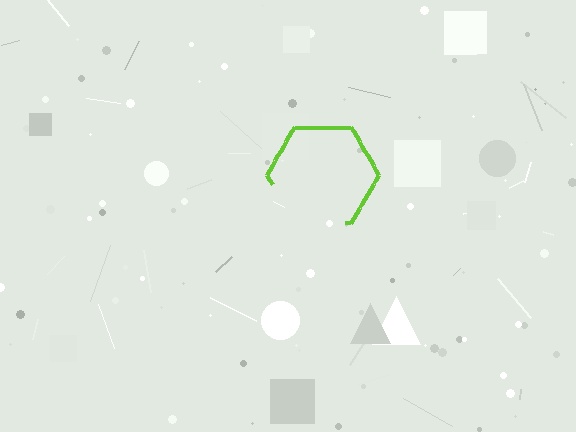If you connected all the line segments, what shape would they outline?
They would outline a hexagon.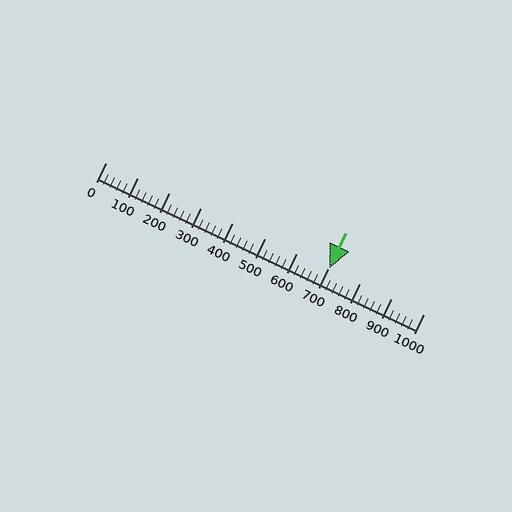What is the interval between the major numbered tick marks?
The major tick marks are spaced 100 units apart.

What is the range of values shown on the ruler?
The ruler shows values from 0 to 1000.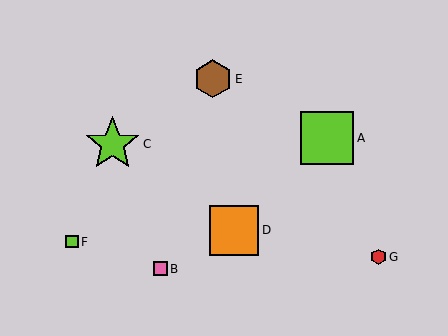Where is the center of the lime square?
The center of the lime square is at (327, 138).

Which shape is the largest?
The lime star (labeled C) is the largest.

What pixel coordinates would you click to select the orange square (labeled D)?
Click at (234, 230) to select the orange square D.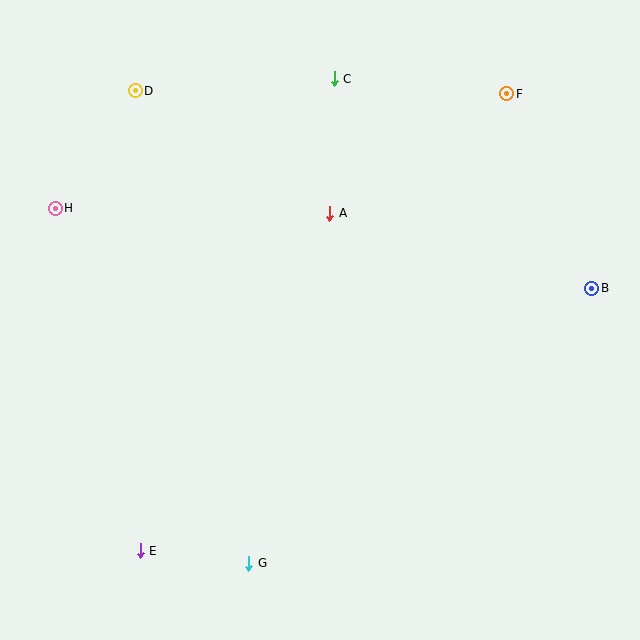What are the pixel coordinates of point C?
Point C is at (334, 79).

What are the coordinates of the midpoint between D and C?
The midpoint between D and C is at (235, 85).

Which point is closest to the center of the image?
Point A at (330, 213) is closest to the center.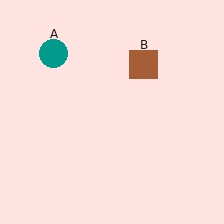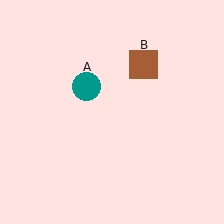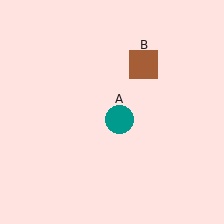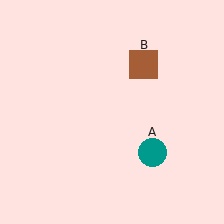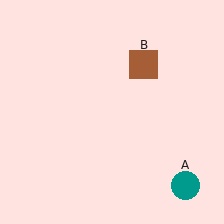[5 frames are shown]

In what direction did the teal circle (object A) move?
The teal circle (object A) moved down and to the right.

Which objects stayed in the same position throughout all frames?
Brown square (object B) remained stationary.